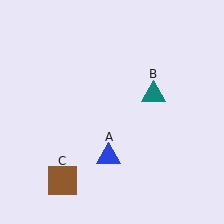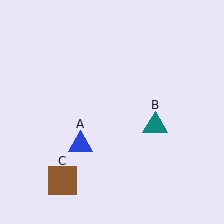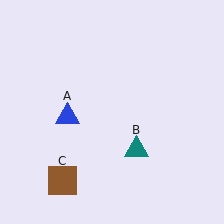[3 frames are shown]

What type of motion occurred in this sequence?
The blue triangle (object A), teal triangle (object B) rotated clockwise around the center of the scene.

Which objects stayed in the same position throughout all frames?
Brown square (object C) remained stationary.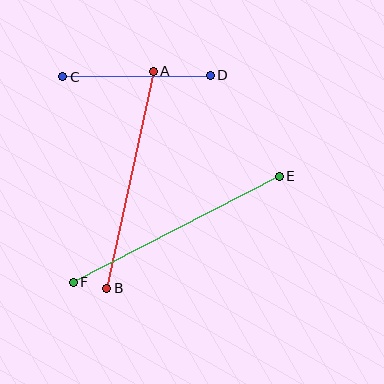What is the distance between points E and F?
The distance is approximately 231 pixels.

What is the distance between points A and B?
The distance is approximately 222 pixels.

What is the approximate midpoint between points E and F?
The midpoint is at approximately (176, 229) pixels.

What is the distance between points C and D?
The distance is approximately 148 pixels.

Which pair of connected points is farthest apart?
Points E and F are farthest apart.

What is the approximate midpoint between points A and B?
The midpoint is at approximately (130, 180) pixels.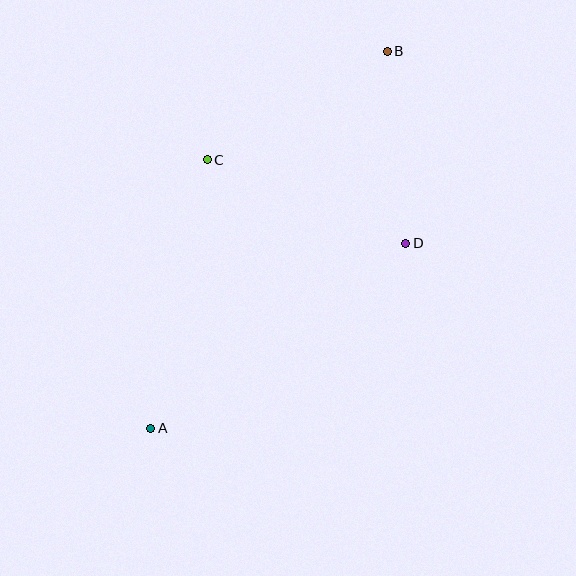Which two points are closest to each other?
Points B and D are closest to each other.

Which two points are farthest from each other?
Points A and B are farthest from each other.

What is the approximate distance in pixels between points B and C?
The distance between B and C is approximately 210 pixels.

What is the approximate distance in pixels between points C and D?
The distance between C and D is approximately 215 pixels.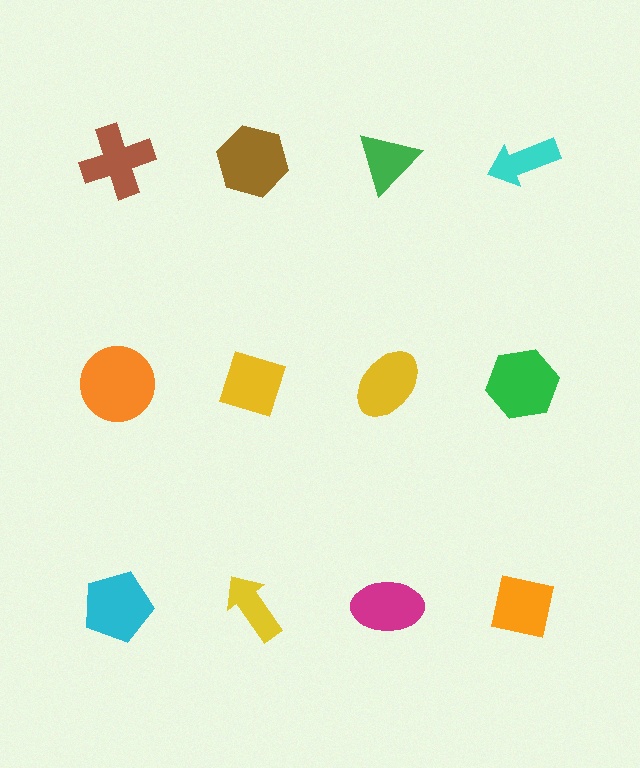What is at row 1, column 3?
A green triangle.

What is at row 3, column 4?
An orange square.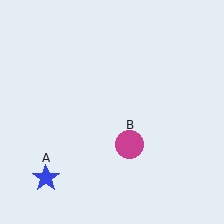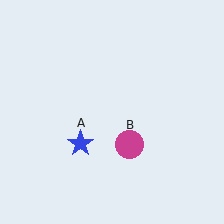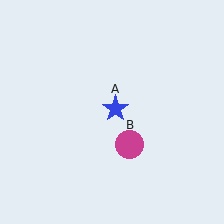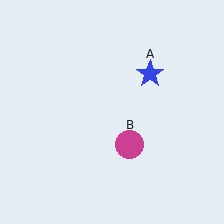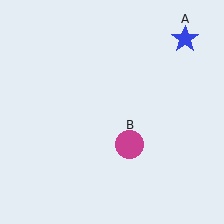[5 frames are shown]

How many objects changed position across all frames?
1 object changed position: blue star (object A).